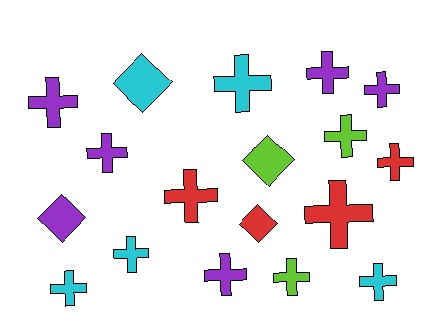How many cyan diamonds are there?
There is 1 cyan diamond.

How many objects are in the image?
There are 18 objects.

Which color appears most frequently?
Purple, with 6 objects.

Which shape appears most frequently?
Cross, with 14 objects.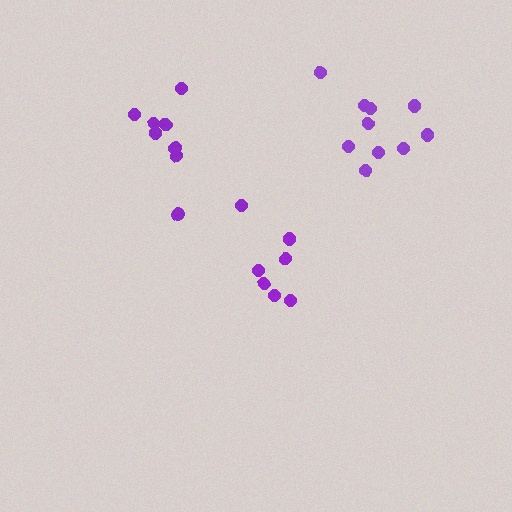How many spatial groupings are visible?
There are 3 spatial groupings.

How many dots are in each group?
Group 1: 9 dots, Group 2: 10 dots, Group 3: 6 dots (25 total).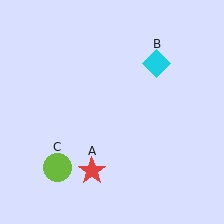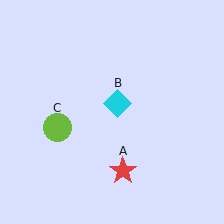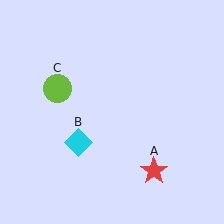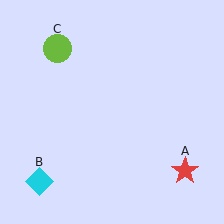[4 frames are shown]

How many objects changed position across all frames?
3 objects changed position: red star (object A), cyan diamond (object B), lime circle (object C).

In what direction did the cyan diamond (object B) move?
The cyan diamond (object B) moved down and to the left.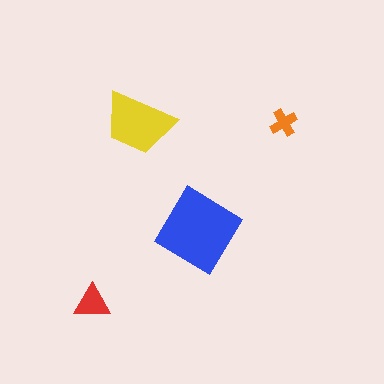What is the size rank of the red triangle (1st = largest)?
3rd.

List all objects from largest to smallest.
The blue diamond, the yellow trapezoid, the red triangle, the orange cross.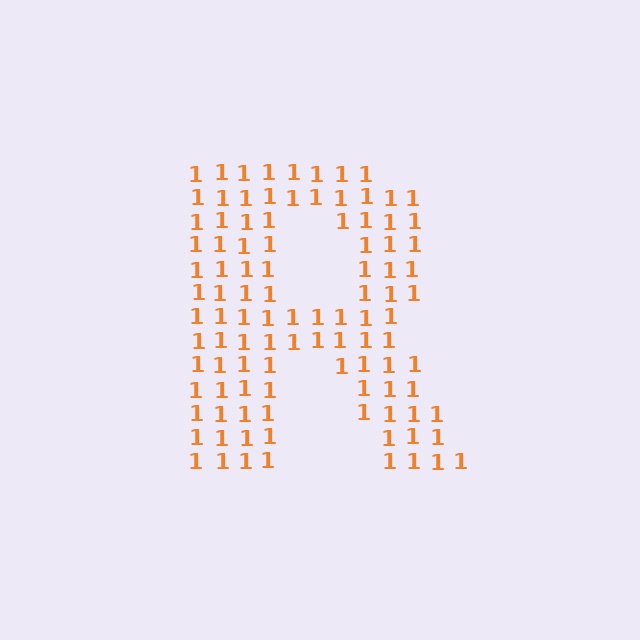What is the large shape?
The large shape is the letter R.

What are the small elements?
The small elements are digit 1's.